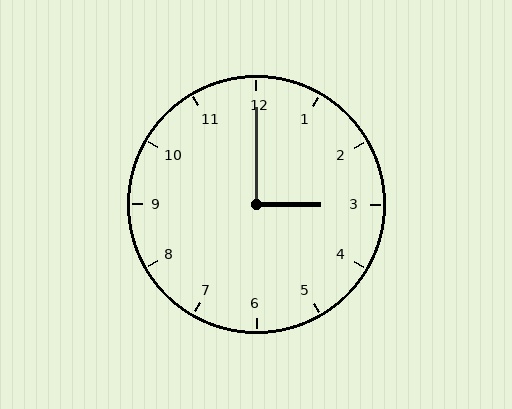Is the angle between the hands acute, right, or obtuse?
It is right.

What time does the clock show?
3:00.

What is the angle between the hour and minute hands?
Approximately 90 degrees.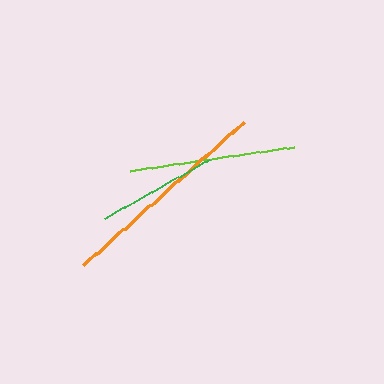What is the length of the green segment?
The green segment is approximately 121 pixels long.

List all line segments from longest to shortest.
From longest to shortest: orange, lime, green.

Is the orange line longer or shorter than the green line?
The orange line is longer than the green line.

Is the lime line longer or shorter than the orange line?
The orange line is longer than the lime line.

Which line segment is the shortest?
The green line is the shortest at approximately 121 pixels.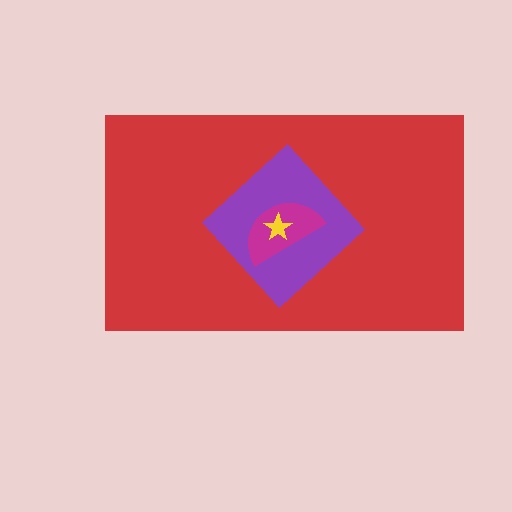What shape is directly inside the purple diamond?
The magenta semicircle.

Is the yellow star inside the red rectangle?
Yes.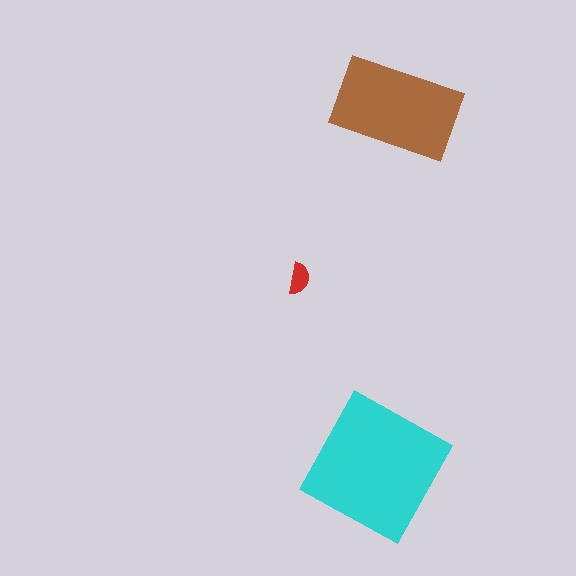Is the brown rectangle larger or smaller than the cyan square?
Smaller.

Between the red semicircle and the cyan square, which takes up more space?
The cyan square.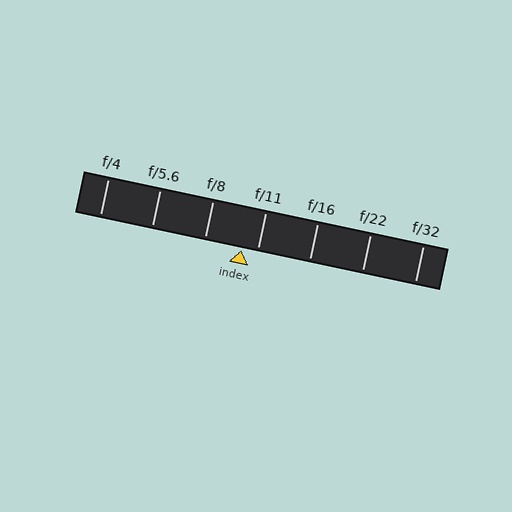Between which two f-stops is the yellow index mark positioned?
The index mark is between f/8 and f/11.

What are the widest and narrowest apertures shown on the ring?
The widest aperture shown is f/4 and the narrowest is f/32.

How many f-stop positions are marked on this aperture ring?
There are 7 f-stop positions marked.